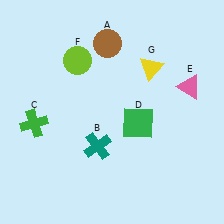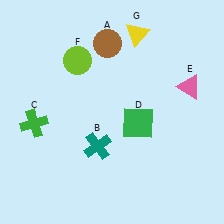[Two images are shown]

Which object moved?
The yellow triangle (G) moved up.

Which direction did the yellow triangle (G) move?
The yellow triangle (G) moved up.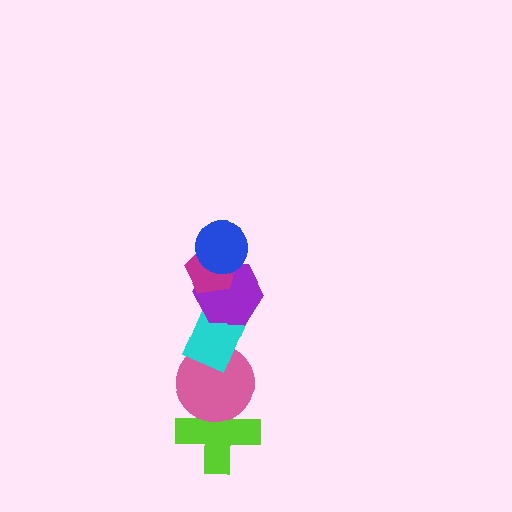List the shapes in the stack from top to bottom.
From top to bottom: the blue circle, the magenta pentagon, the purple hexagon, the cyan rectangle, the pink circle, the lime cross.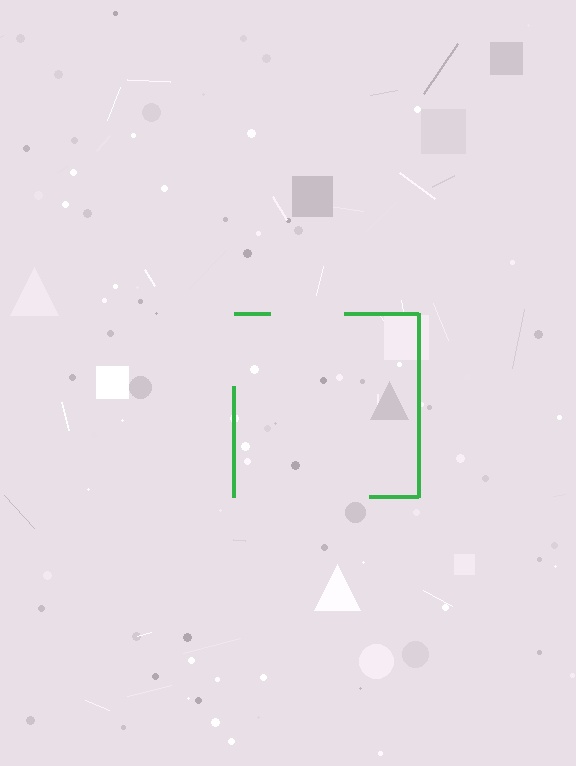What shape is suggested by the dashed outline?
The dashed outline suggests a square.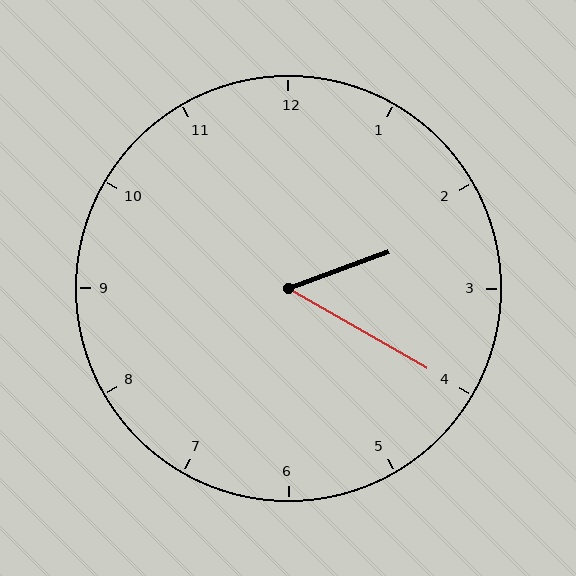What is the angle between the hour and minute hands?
Approximately 50 degrees.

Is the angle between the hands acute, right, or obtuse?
It is acute.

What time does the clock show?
2:20.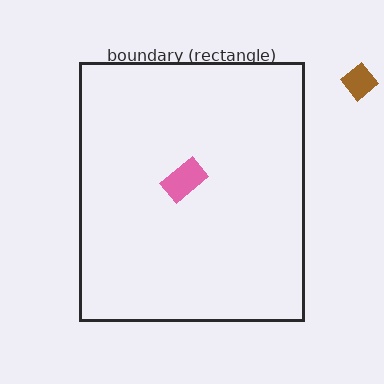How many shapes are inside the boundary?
1 inside, 1 outside.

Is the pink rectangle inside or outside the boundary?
Inside.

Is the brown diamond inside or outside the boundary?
Outside.